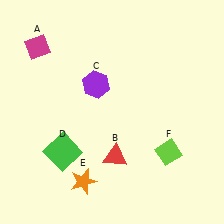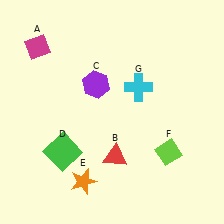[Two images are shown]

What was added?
A cyan cross (G) was added in Image 2.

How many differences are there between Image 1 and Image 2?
There is 1 difference between the two images.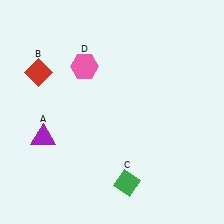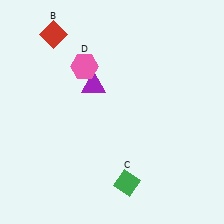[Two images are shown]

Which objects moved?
The objects that moved are: the purple triangle (A), the red diamond (B).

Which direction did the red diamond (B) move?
The red diamond (B) moved up.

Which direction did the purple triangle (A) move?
The purple triangle (A) moved up.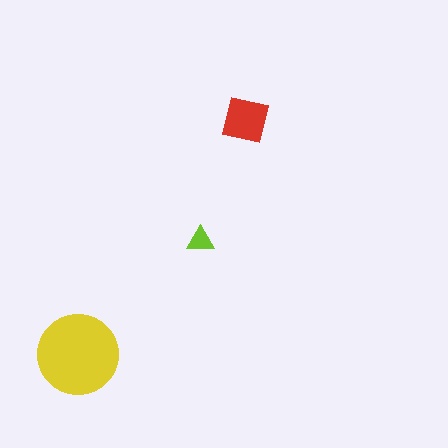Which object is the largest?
The yellow circle.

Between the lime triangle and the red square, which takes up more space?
The red square.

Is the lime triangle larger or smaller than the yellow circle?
Smaller.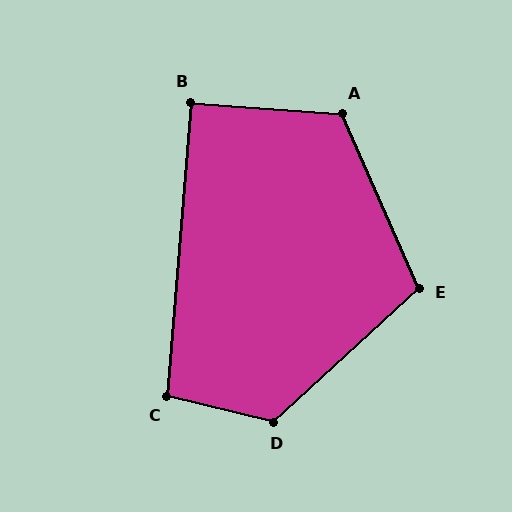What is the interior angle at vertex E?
Approximately 109 degrees (obtuse).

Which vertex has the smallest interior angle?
B, at approximately 91 degrees.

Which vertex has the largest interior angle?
D, at approximately 124 degrees.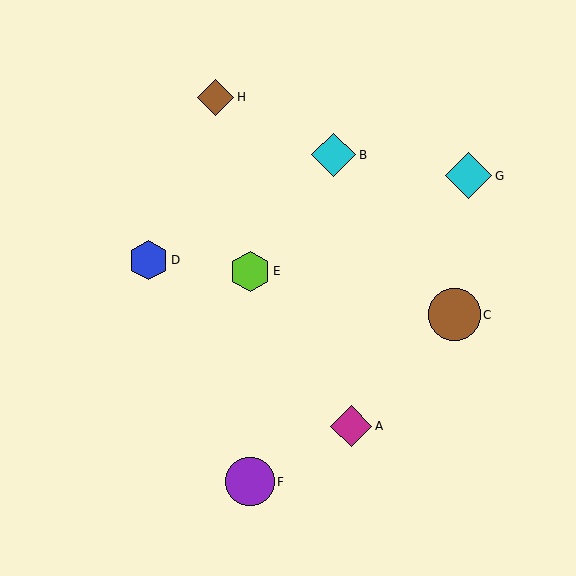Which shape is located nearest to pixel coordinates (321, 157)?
The cyan diamond (labeled B) at (334, 155) is nearest to that location.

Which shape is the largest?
The brown circle (labeled C) is the largest.